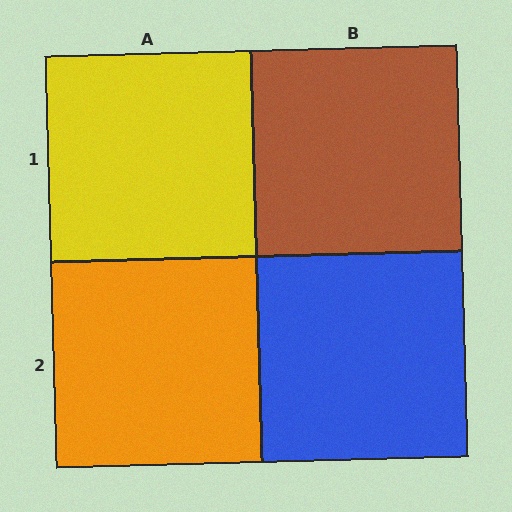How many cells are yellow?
1 cell is yellow.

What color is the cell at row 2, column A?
Orange.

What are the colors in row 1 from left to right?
Yellow, brown.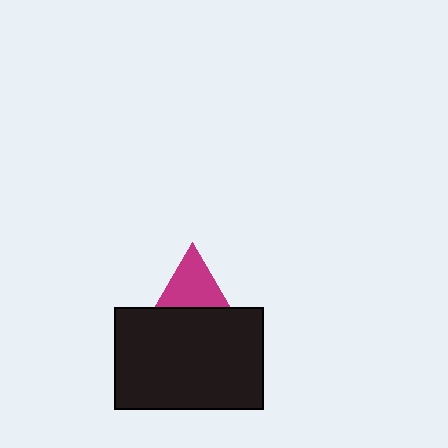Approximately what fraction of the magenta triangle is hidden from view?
Roughly 44% of the magenta triangle is hidden behind the black rectangle.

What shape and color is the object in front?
The object in front is a black rectangle.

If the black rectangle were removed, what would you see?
You would see the complete magenta triangle.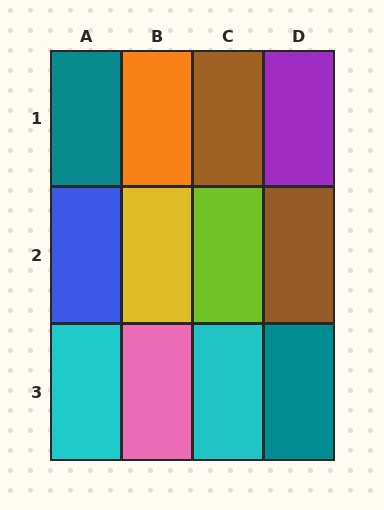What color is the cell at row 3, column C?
Cyan.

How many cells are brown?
2 cells are brown.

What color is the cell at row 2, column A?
Blue.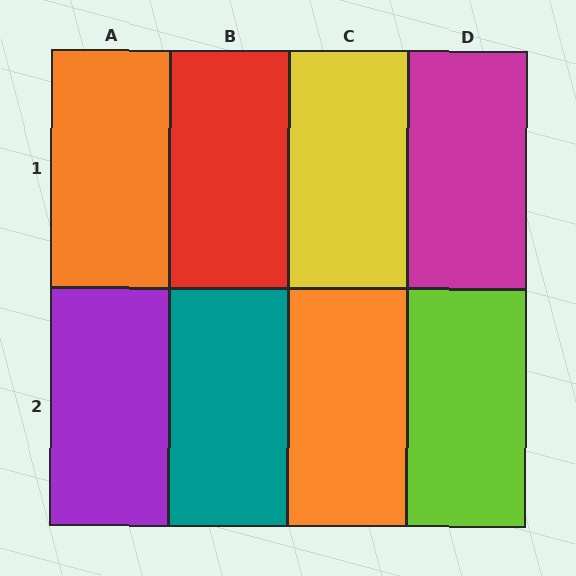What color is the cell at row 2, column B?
Teal.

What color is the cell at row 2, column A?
Purple.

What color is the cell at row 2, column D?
Lime.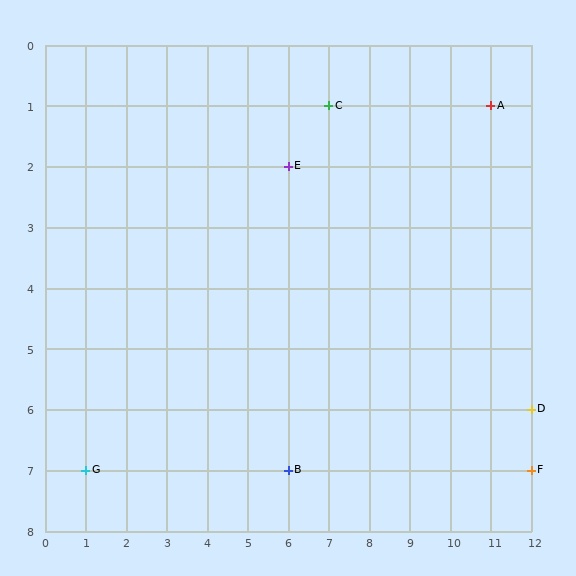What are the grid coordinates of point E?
Point E is at grid coordinates (6, 2).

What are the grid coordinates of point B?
Point B is at grid coordinates (6, 7).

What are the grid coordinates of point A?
Point A is at grid coordinates (11, 1).